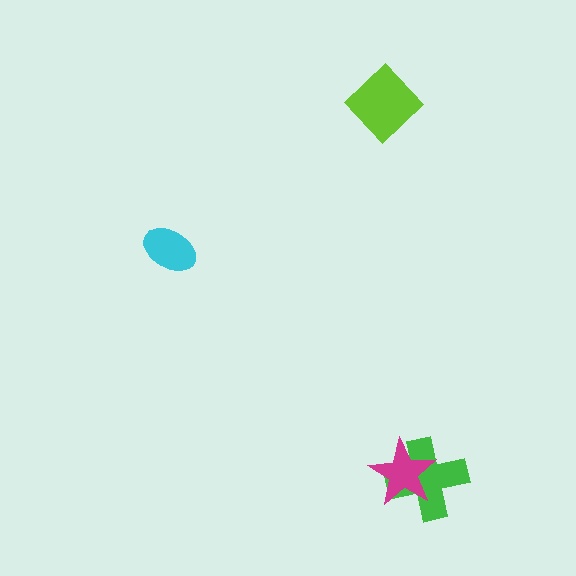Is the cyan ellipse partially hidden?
No, no other shape covers it.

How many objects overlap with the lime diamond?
0 objects overlap with the lime diamond.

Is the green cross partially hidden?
Yes, it is partially covered by another shape.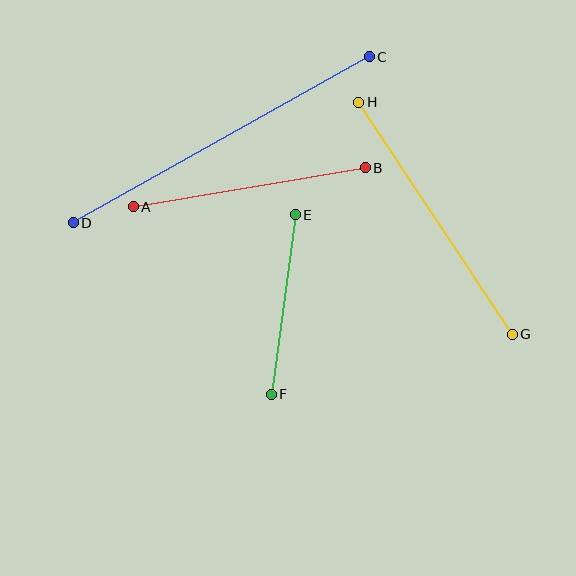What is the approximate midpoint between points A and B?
The midpoint is at approximately (249, 187) pixels.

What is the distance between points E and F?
The distance is approximately 181 pixels.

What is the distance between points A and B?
The distance is approximately 235 pixels.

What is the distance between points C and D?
The distance is approximately 339 pixels.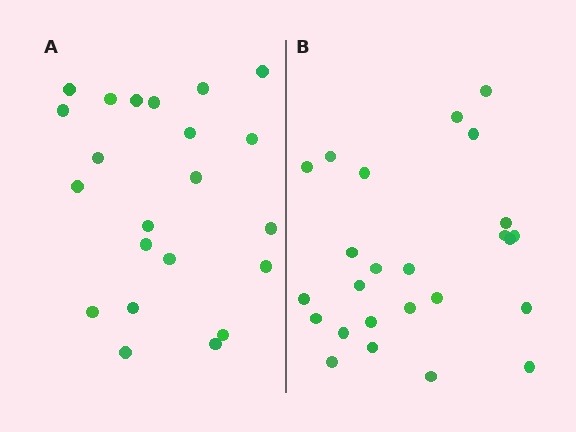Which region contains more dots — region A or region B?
Region B (the right region) has more dots.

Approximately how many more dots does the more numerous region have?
Region B has just a few more — roughly 2 or 3 more dots than region A.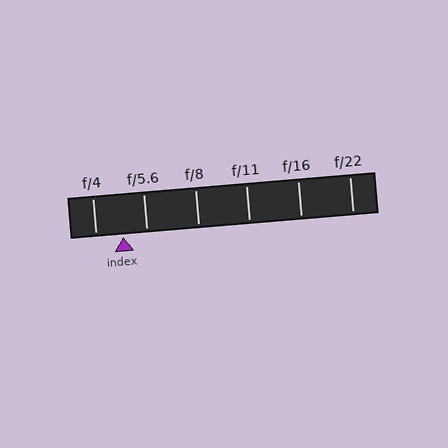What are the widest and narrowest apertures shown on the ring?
The widest aperture shown is f/4 and the narrowest is f/22.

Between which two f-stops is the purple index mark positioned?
The index mark is between f/4 and f/5.6.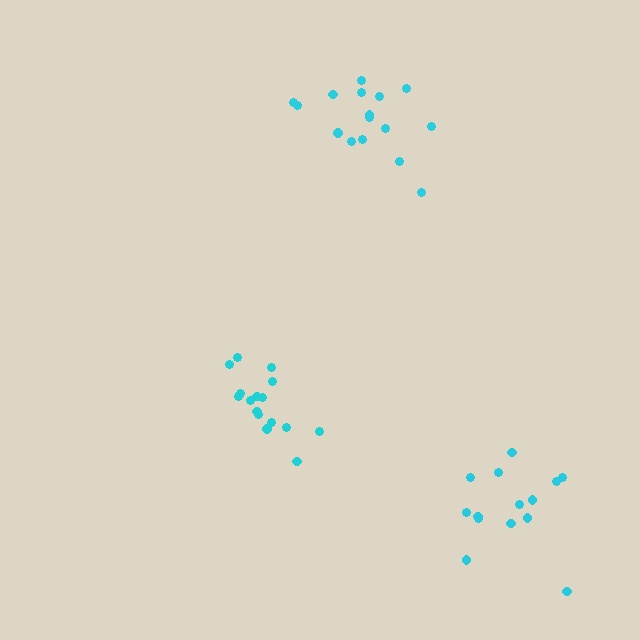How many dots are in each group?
Group 1: 16 dots, Group 2: 17 dots, Group 3: 14 dots (47 total).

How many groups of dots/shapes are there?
There are 3 groups.